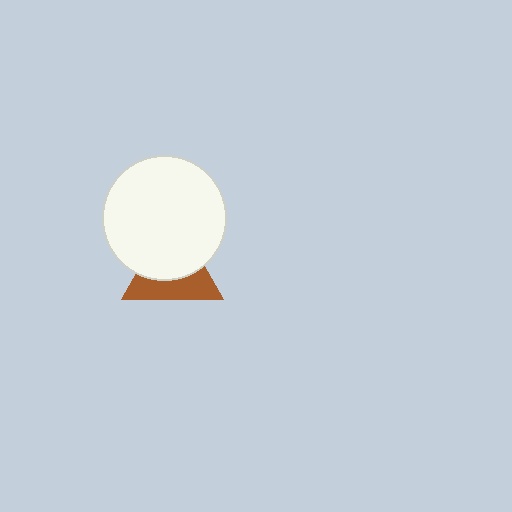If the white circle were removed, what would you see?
You would see the complete brown triangle.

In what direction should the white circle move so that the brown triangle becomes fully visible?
The white circle should move up. That is the shortest direction to clear the overlap and leave the brown triangle fully visible.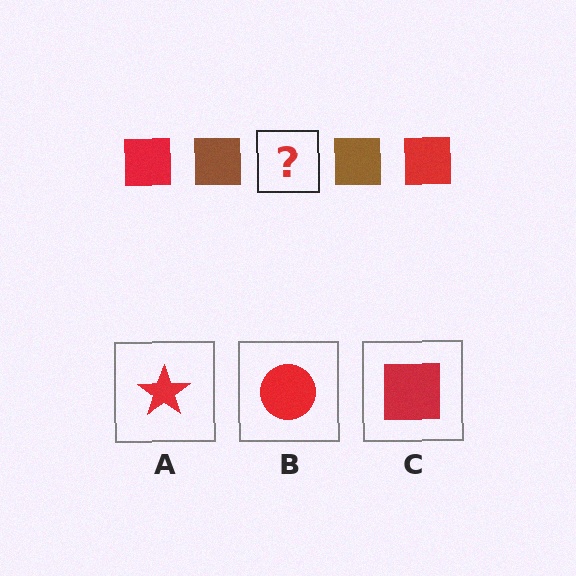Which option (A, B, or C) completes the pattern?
C.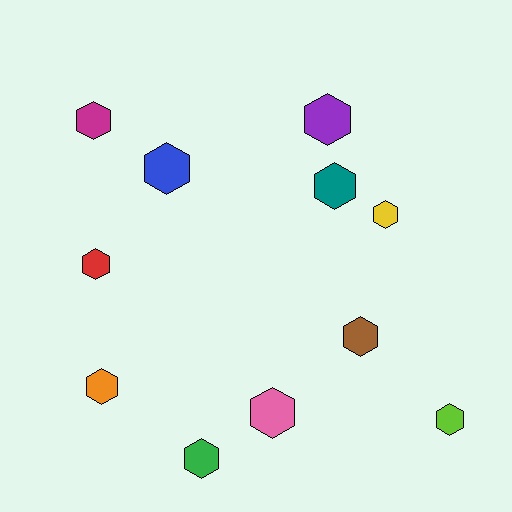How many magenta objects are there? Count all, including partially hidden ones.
There is 1 magenta object.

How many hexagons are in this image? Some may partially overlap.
There are 11 hexagons.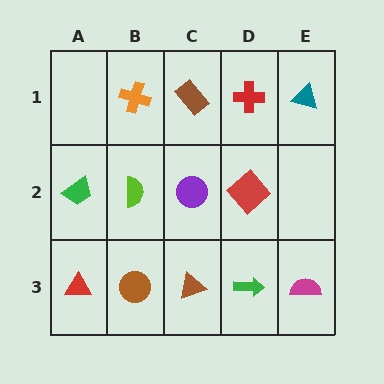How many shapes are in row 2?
4 shapes.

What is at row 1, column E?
A teal triangle.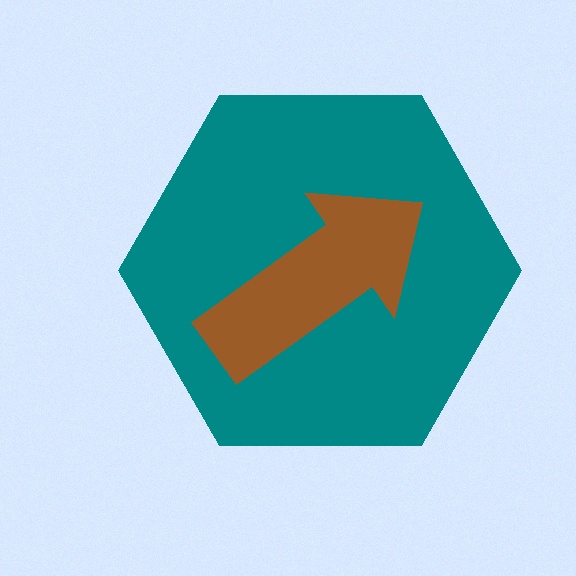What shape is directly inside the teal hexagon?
The brown arrow.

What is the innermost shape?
The brown arrow.